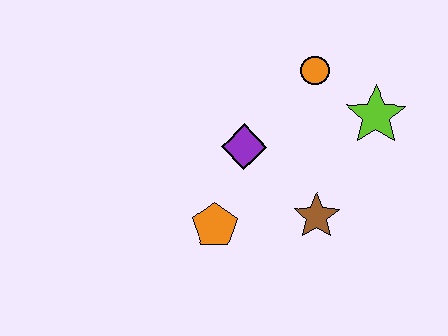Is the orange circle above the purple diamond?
Yes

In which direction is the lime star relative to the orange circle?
The lime star is to the right of the orange circle.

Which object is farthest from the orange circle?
The orange pentagon is farthest from the orange circle.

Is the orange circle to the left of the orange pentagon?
No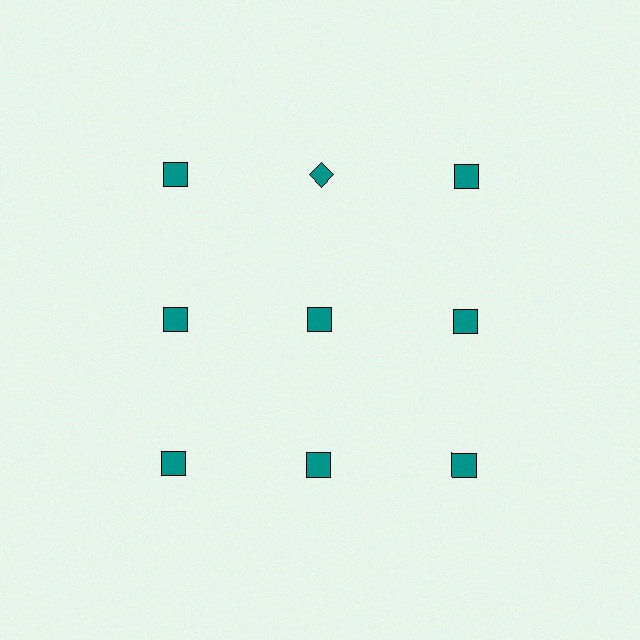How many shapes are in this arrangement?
There are 9 shapes arranged in a grid pattern.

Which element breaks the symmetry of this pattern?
The teal diamond in the top row, second from left column breaks the symmetry. All other shapes are teal squares.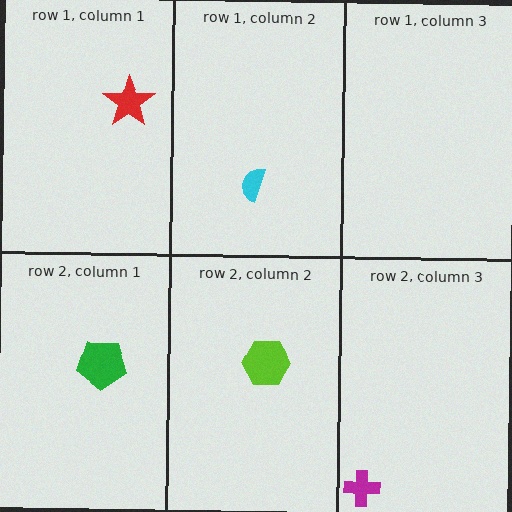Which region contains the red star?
The row 1, column 1 region.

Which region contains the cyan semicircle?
The row 1, column 2 region.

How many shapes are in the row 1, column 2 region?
1.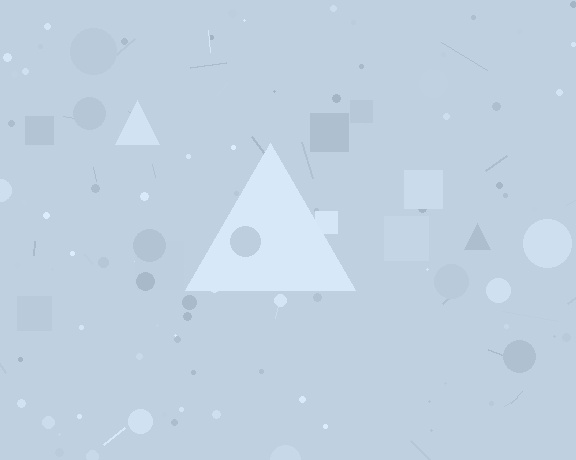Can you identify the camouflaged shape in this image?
The camouflaged shape is a triangle.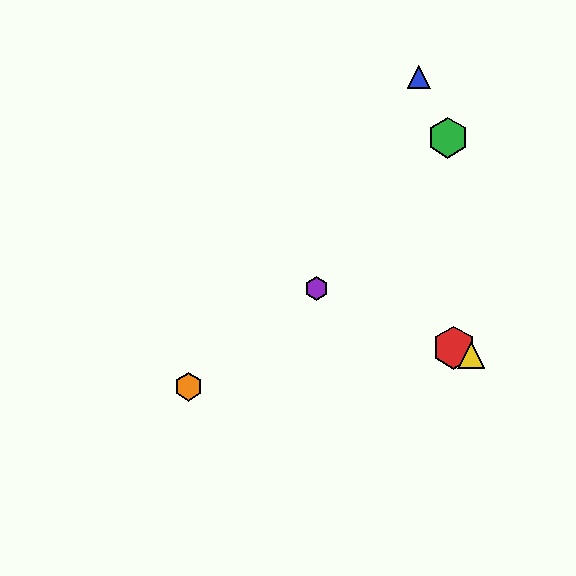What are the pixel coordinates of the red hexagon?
The red hexagon is at (454, 348).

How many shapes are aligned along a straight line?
3 shapes (the red hexagon, the yellow triangle, the purple hexagon) are aligned along a straight line.